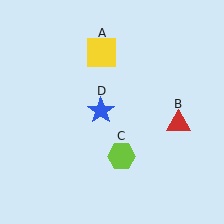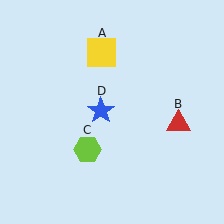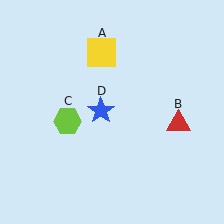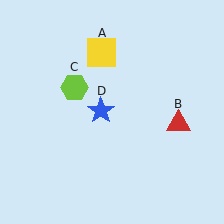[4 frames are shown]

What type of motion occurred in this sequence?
The lime hexagon (object C) rotated clockwise around the center of the scene.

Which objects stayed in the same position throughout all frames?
Yellow square (object A) and red triangle (object B) and blue star (object D) remained stationary.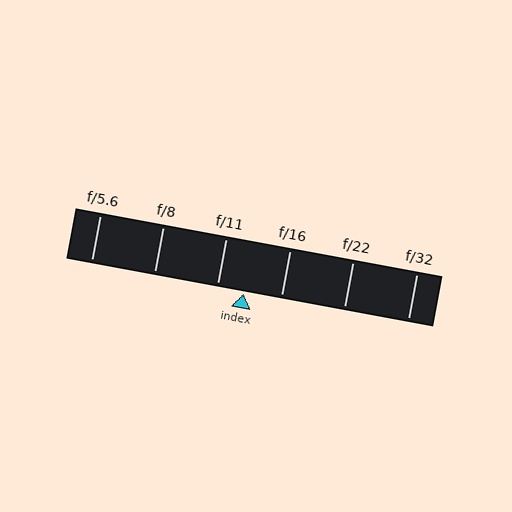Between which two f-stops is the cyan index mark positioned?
The index mark is between f/11 and f/16.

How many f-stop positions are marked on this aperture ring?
There are 6 f-stop positions marked.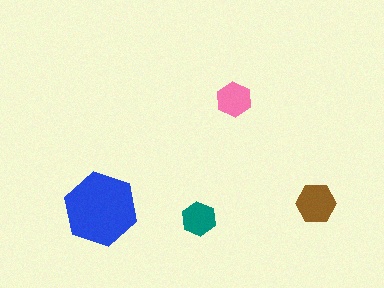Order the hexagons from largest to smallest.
the blue one, the brown one, the pink one, the teal one.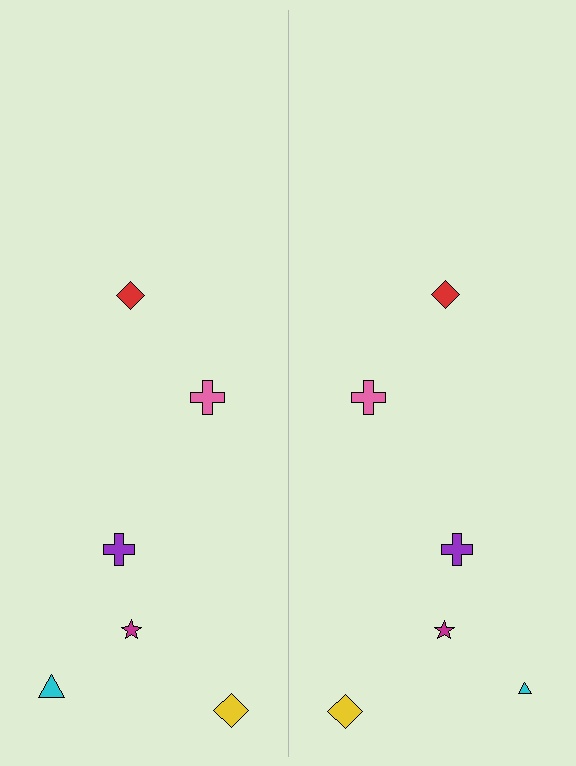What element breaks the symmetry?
The cyan triangle on the right side has a different size than its mirror counterpart.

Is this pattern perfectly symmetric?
No, the pattern is not perfectly symmetric. The cyan triangle on the right side has a different size than its mirror counterpart.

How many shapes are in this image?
There are 12 shapes in this image.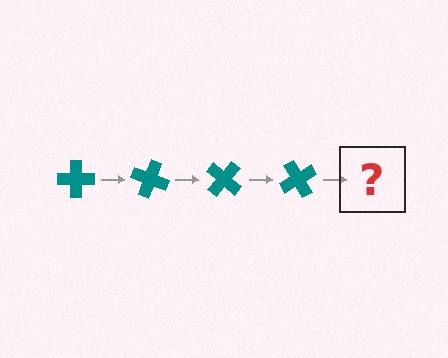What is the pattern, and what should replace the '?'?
The pattern is that the cross rotates 20 degrees each step. The '?' should be a teal cross rotated 80 degrees.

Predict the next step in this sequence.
The next step is a teal cross rotated 80 degrees.